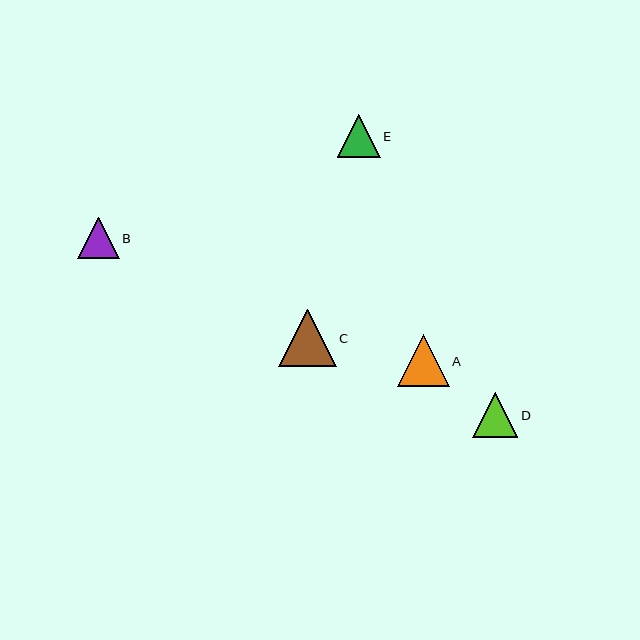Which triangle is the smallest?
Triangle B is the smallest with a size of approximately 42 pixels.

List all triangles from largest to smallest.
From largest to smallest: C, A, D, E, B.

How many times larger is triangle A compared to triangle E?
Triangle A is approximately 1.2 times the size of triangle E.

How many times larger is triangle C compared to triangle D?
Triangle C is approximately 1.3 times the size of triangle D.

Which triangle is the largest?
Triangle C is the largest with a size of approximately 57 pixels.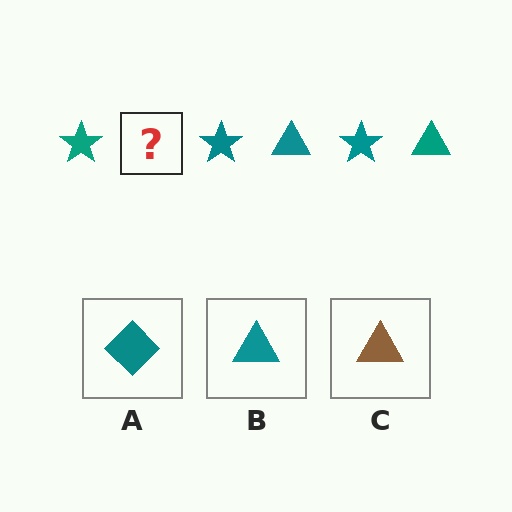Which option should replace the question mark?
Option B.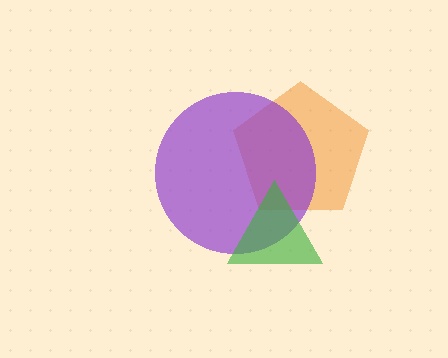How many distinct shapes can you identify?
There are 3 distinct shapes: an orange pentagon, a purple circle, a green triangle.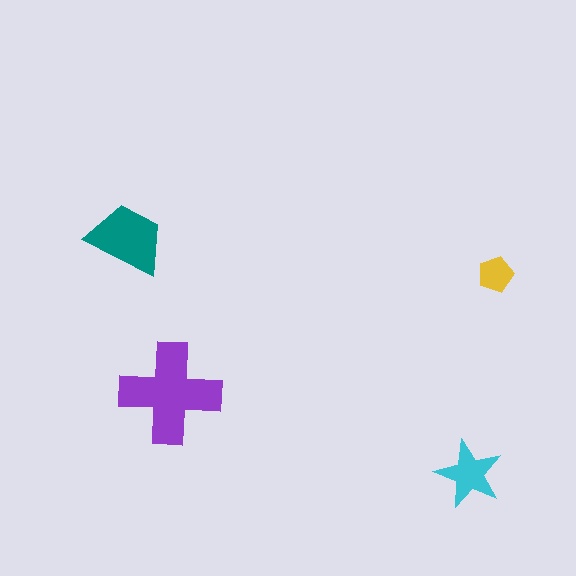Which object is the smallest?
The yellow pentagon.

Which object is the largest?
The purple cross.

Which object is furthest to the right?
The yellow pentagon is rightmost.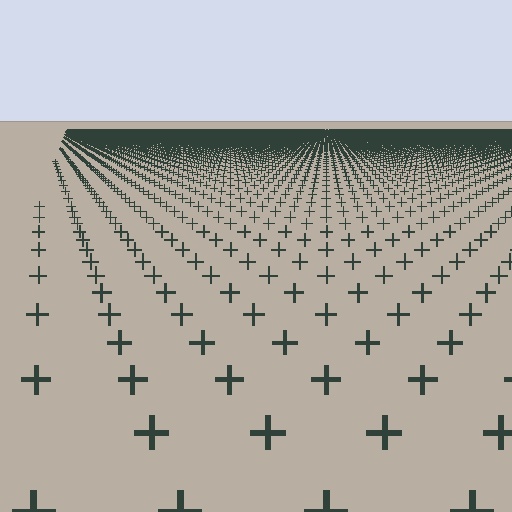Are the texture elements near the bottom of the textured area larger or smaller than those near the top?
Larger. Near the bottom, elements are closer to the viewer and appear at a bigger on-screen size.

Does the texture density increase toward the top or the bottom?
Density increases toward the top.